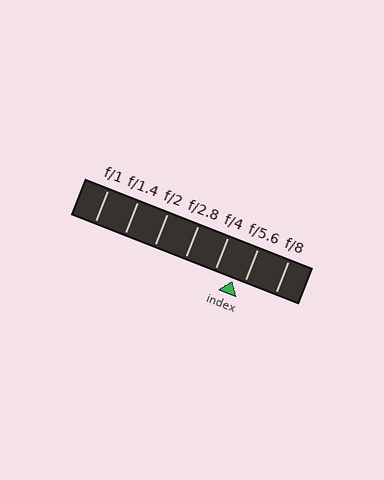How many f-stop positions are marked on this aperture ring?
There are 7 f-stop positions marked.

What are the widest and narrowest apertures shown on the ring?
The widest aperture shown is f/1 and the narrowest is f/8.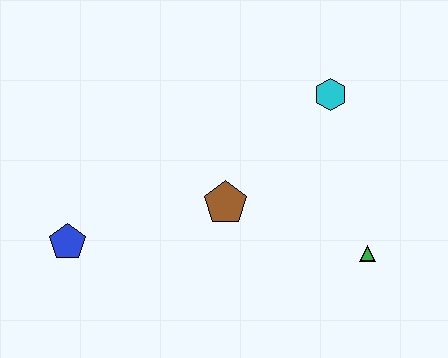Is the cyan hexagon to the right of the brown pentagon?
Yes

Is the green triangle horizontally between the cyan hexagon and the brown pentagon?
No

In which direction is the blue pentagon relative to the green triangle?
The blue pentagon is to the left of the green triangle.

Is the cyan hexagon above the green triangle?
Yes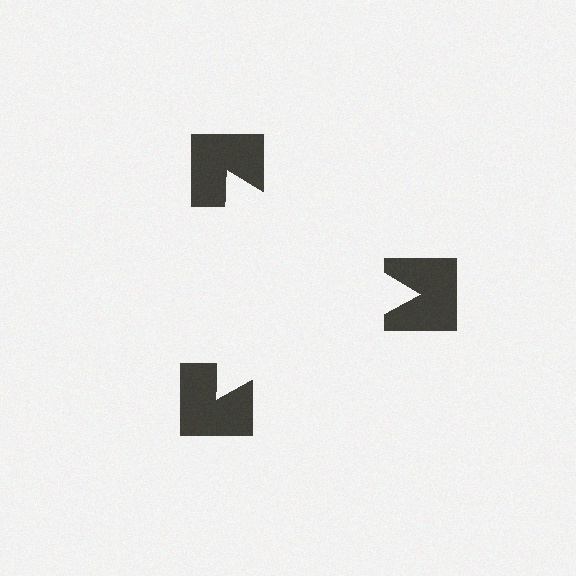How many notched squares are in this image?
There are 3 — one at each vertex of the illusory triangle.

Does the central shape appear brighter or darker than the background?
It typically appears slightly brighter than the background, even though no actual brightness change is drawn.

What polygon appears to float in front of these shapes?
An illusory triangle — its edges are inferred from the aligned wedge cuts in the notched squares, not physically drawn.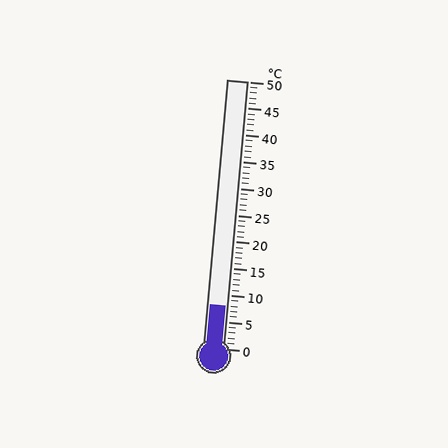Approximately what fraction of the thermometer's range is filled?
The thermometer is filled to approximately 15% of its range.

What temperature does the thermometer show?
The thermometer shows approximately 8°C.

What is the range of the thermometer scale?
The thermometer scale ranges from 0°C to 50°C.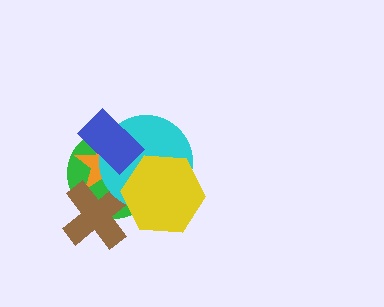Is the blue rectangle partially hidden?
No, no other shape covers it.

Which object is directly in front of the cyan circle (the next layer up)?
The blue rectangle is directly in front of the cyan circle.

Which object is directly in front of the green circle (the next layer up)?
The orange star is directly in front of the green circle.